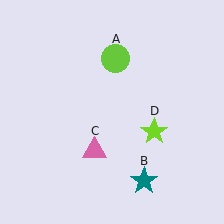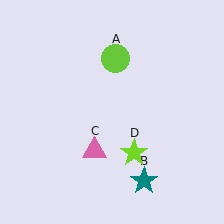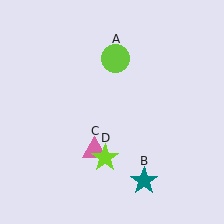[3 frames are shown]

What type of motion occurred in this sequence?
The lime star (object D) rotated clockwise around the center of the scene.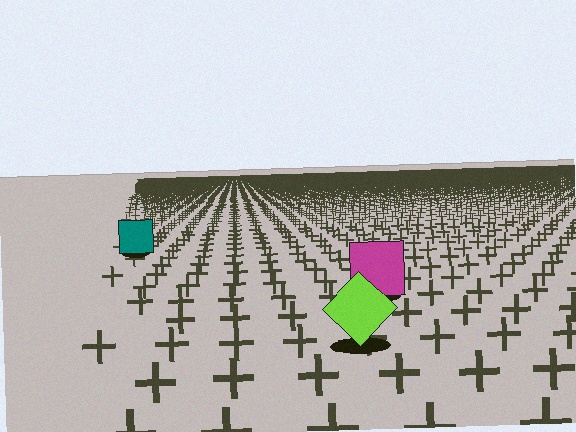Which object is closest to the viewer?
The lime diamond is closest. The texture marks near it are larger and more spread out.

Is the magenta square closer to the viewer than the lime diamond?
No. The lime diamond is closer — you can tell from the texture gradient: the ground texture is coarser near it.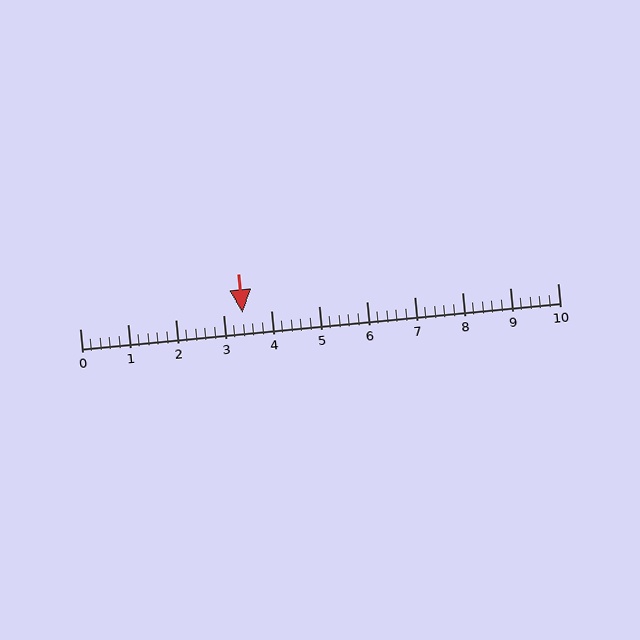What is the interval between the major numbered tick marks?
The major tick marks are spaced 1 units apart.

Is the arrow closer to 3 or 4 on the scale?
The arrow is closer to 3.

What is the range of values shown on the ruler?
The ruler shows values from 0 to 10.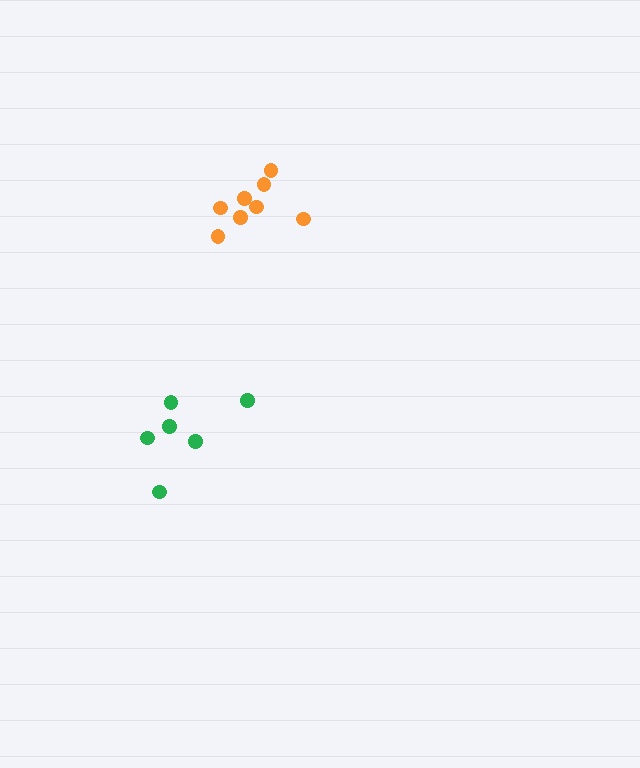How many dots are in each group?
Group 1: 6 dots, Group 2: 8 dots (14 total).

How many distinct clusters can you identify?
There are 2 distinct clusters.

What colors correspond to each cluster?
The clusters are colored: green, orange.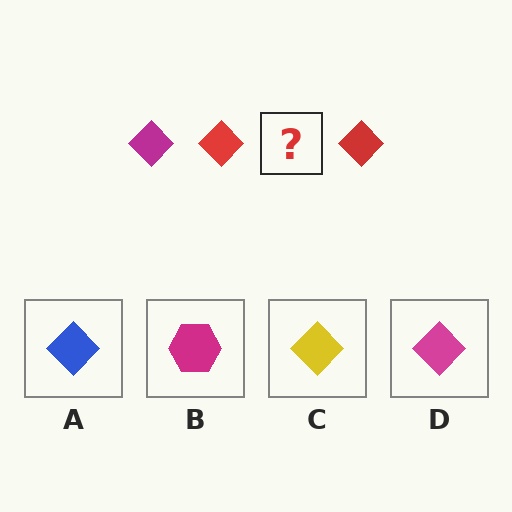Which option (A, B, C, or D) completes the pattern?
D.